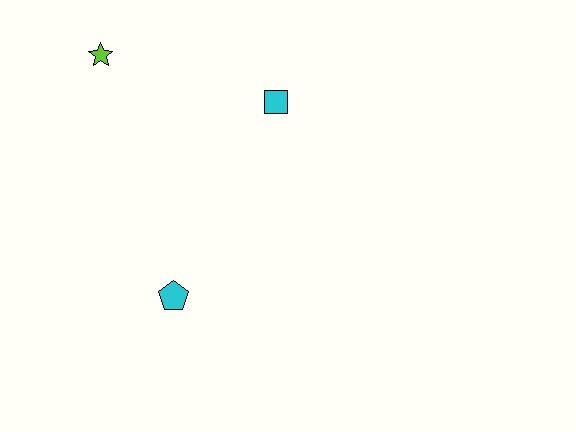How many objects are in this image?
There are 3 objects.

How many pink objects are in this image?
There are no pink objects.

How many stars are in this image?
There is 1 star.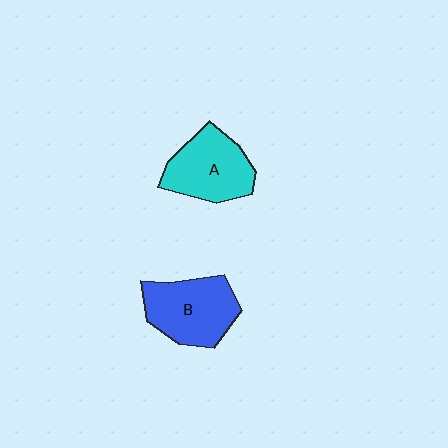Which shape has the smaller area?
Shape A (cyan).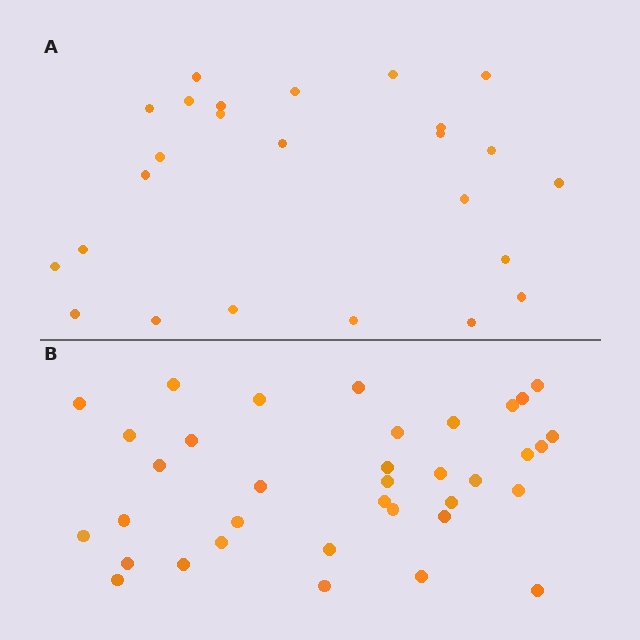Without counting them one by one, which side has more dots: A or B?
Region B (the bottom region) has more dots.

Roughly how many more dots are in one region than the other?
Region B has roughly 12 or so more dots than region A.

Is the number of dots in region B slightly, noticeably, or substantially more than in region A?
Region B has noticeably more, but not dramatically so. The ratio is roughly 1.4 to 1.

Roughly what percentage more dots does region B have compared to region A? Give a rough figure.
About 45% more.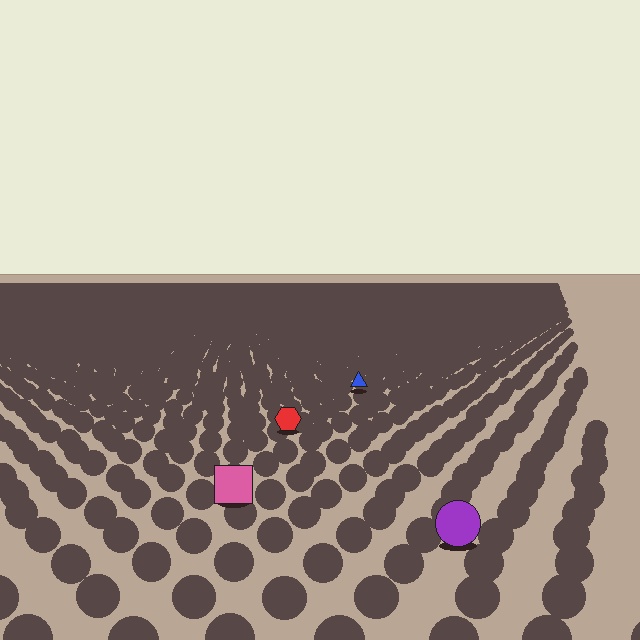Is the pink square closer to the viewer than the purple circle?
No. The purple circle is closer — you can tell from the texture gradient: the ground texture is coarser near it.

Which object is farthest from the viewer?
The blue triangle is farthest from the viewer. It appears smaller and the ground texture around it is denser.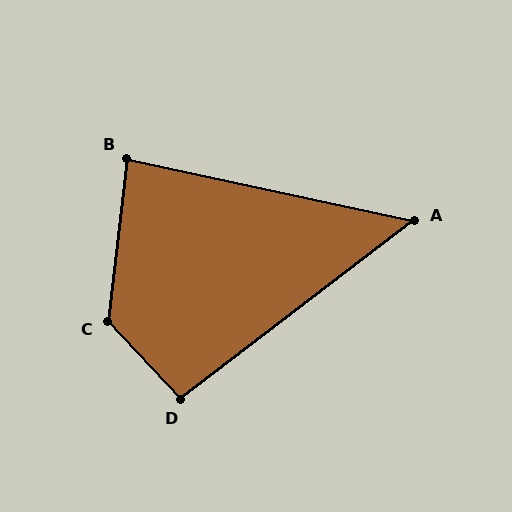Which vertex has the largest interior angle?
C, at approximately 130 degrees.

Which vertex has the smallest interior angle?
A, at approximately 50 degrees.